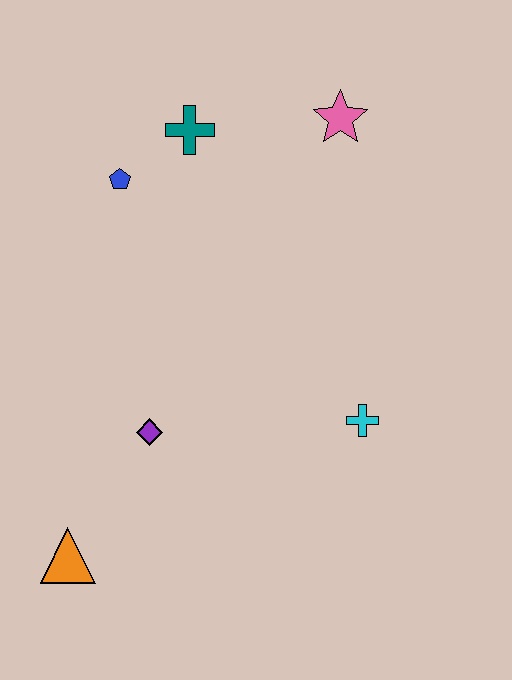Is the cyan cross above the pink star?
No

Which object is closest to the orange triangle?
The purple diamond is closest to the orange triangle.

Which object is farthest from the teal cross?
The orange triangle is farthest from the teal cross.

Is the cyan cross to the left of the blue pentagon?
No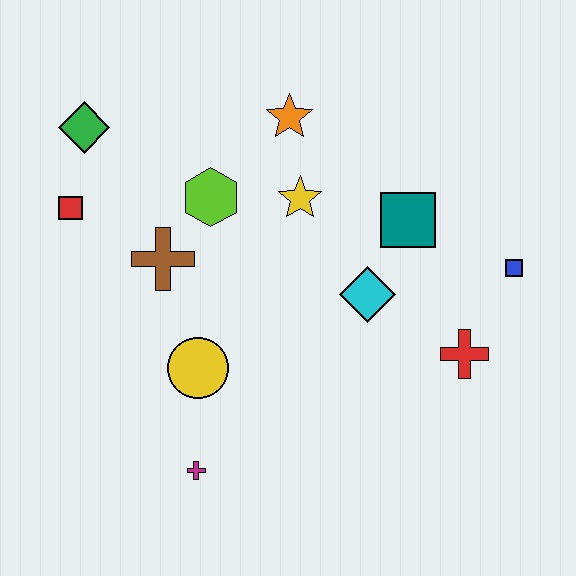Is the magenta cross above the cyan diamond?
No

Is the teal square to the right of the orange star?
Yes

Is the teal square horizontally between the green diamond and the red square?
No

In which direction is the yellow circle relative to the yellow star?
The yellow circle is below the yellow star.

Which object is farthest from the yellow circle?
The blue square is farthest from the yellow circle.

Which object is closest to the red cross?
The blue square is closest to the red cross.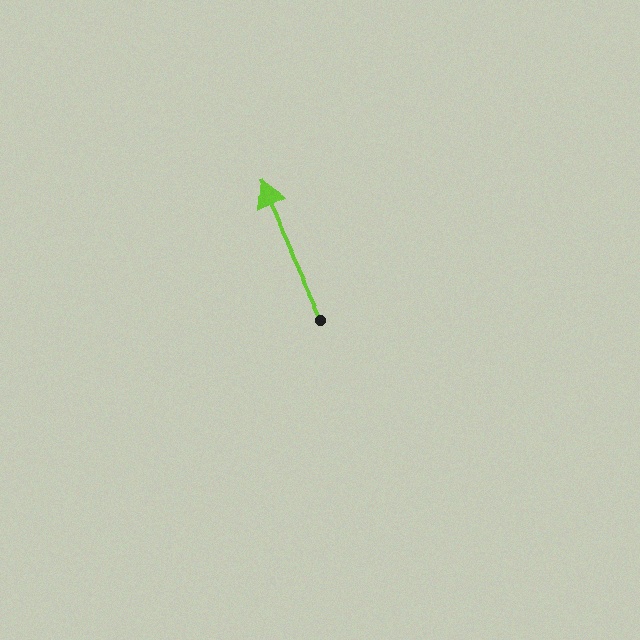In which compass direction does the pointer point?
Northwest.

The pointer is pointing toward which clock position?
Roughly 11 o'clock.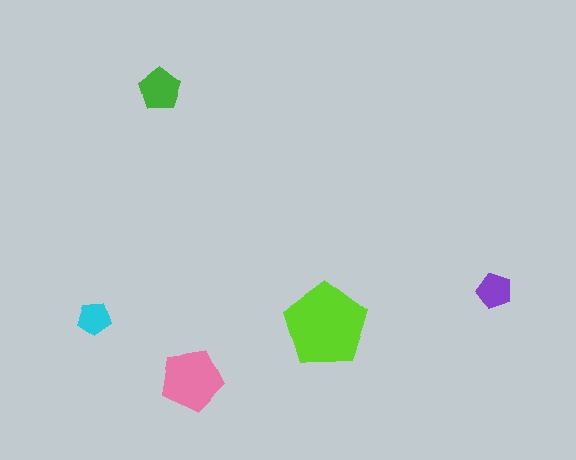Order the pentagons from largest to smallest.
the lime one, the pink one, the green one, the purple one, the cyan one.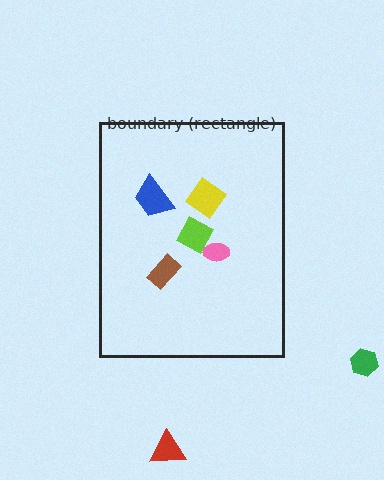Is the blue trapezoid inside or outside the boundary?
Inside.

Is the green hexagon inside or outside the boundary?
Outside.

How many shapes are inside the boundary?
5 inside, 2 outside.